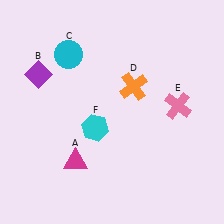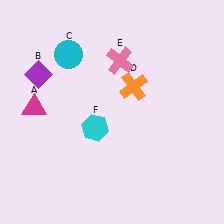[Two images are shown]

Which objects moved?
The objects that moved are: the magenta triangle (A), the pink cross (E).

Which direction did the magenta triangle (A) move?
The magenta triangle (A) moved up.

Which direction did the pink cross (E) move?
The pink cross (E) moved left.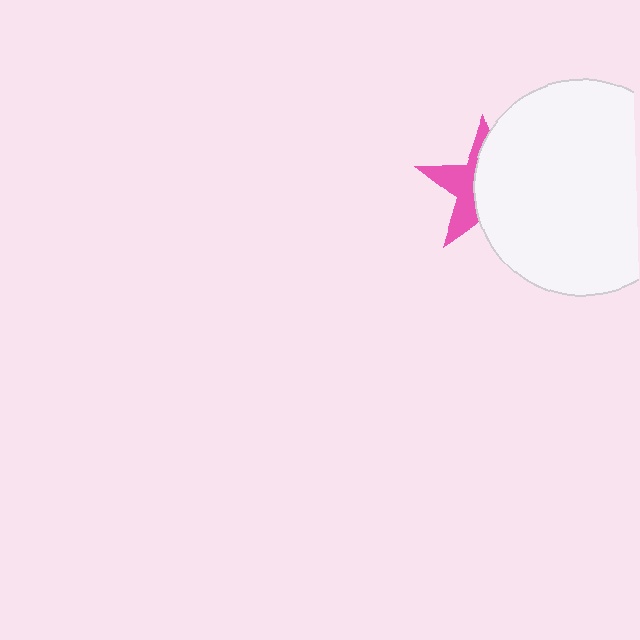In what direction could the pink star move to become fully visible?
The pink star could move left. That would shift it out from behind the white circle entirely.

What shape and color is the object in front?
The object in front is a white circle.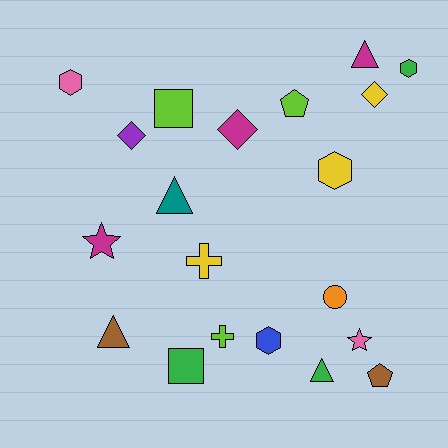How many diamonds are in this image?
There are 3 diamonds.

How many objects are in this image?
There are 20 objects.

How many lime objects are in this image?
There are 3 lime objects.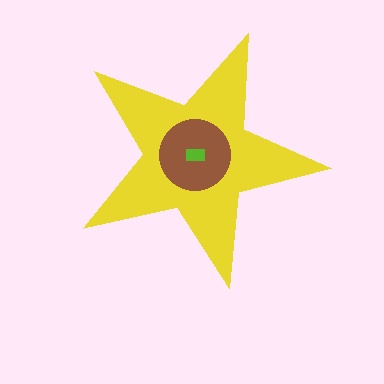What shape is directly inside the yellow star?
The brown circle.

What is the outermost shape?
The yellow star.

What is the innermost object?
The lime rectangle.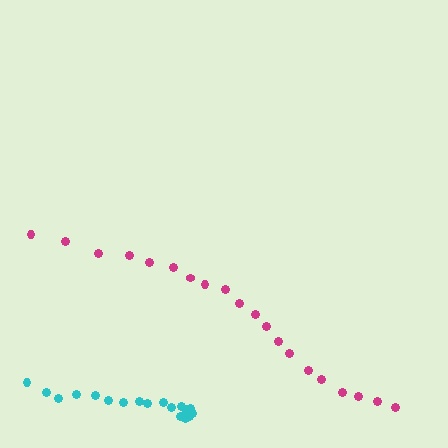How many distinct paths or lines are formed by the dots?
There are 2 distinct paths.